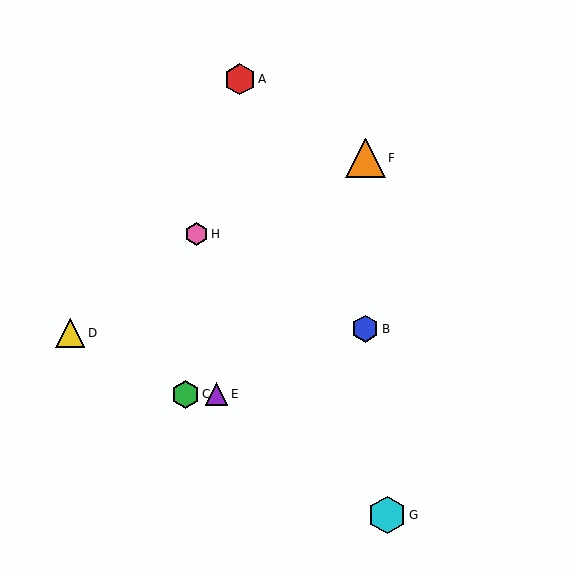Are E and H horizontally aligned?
No, E is at y≈394 and H is at y≈234.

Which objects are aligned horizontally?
Objects C, E are aligned horizontally.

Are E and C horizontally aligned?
Yes, both are at y≈394.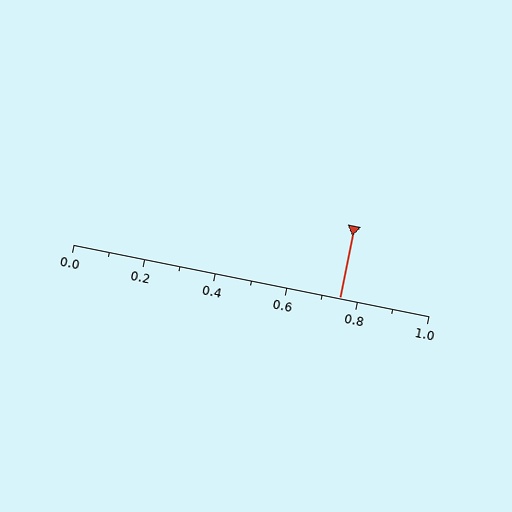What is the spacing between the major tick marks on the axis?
The major ticks are spaced 0.2 apart.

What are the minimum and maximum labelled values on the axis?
The axis runs from 0.0 to 1.0.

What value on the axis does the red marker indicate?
The marker indicates approximately 0.75.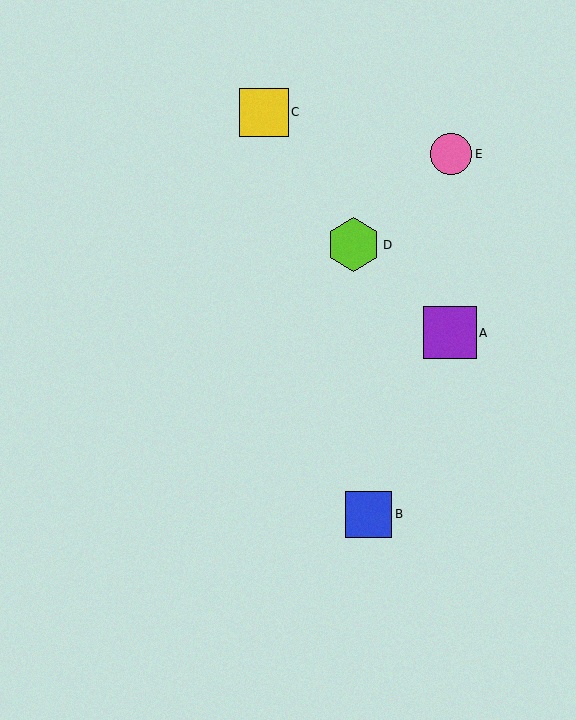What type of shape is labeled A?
Shape A is a purple square.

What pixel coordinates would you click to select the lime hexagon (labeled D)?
Click at (354, 245) to select the lime hexagon D.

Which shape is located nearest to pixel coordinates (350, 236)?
The lime hexagon (labeled D) at (354, 245) is nearest to that location.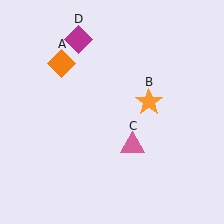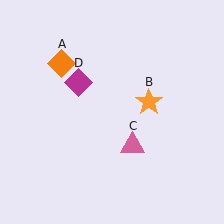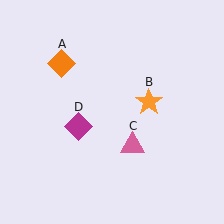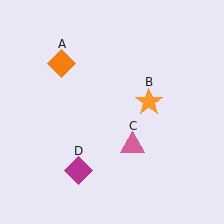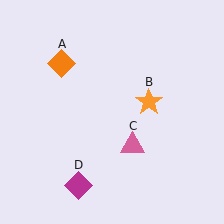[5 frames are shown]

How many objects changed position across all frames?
1 object changed position: magenta diamond (object D).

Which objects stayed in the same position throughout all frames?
Orange diamond (object A) and orange star (object B) and pink triangle (object C) remained stationary.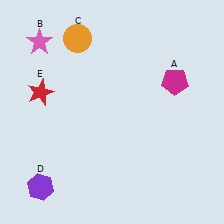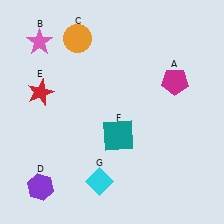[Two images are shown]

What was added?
A teal square (F), a cyan diamond (G) were added in Image 2.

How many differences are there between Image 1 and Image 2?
There are 2 differences between the two images.